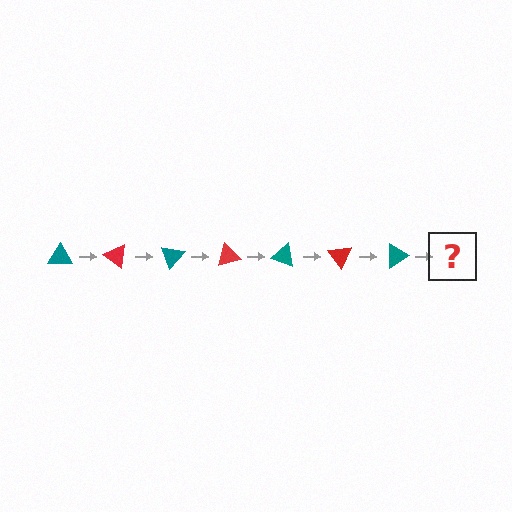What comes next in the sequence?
The next element should be a red triangle, rotated 245 degrees from the start.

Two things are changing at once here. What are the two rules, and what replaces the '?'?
The two rules are that it rotates 35 degrees each step and the color cycles through teal and red. The '?' should be a red triangle, rotated 245 degrees from the start.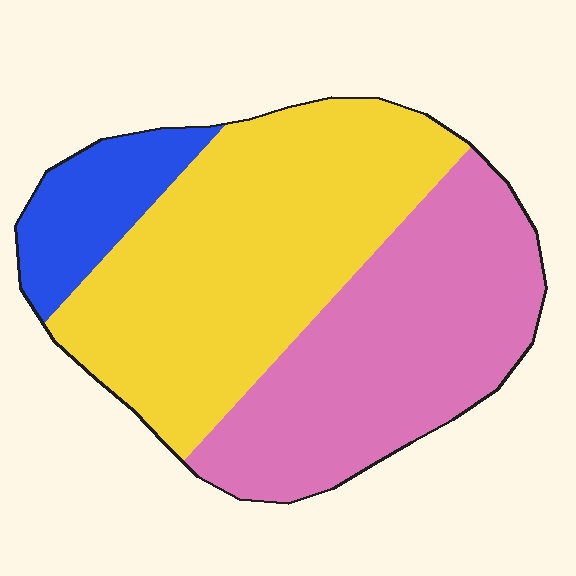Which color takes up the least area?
Blue, at roughly 10%.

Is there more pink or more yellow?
Yellow.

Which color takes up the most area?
Yellow, at roughly 50%.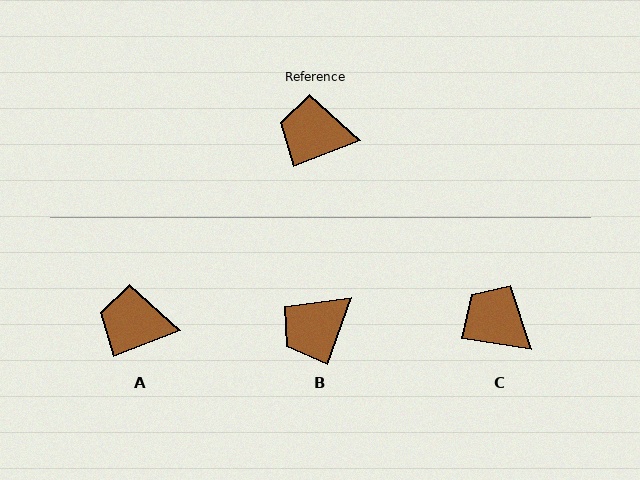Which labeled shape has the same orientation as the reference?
A.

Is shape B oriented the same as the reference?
No, it is off by about 49 degrees.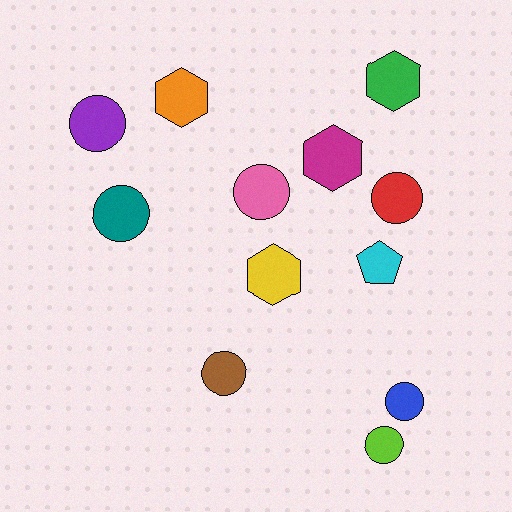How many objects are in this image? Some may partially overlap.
There are 12 objects.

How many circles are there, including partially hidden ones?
There are 7 circles.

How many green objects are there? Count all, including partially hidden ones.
There is 1 green object.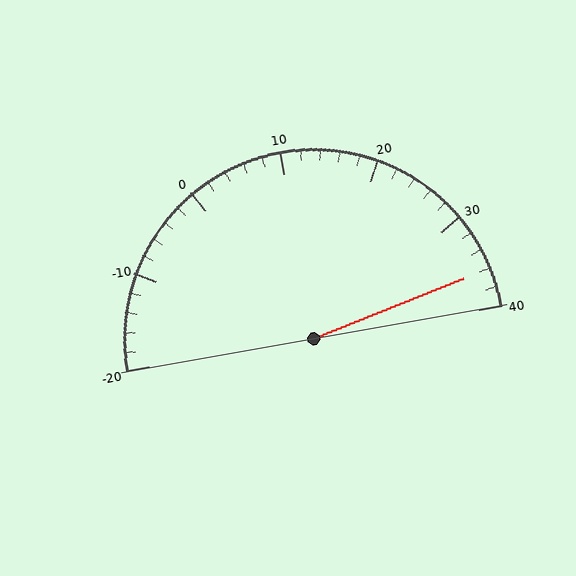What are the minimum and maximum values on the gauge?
The gauge ranges from -20 to 40.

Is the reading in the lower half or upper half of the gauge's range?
The reading is in the upper half of the range (-20 to 40).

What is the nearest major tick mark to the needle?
The nearest major tick mark is 40.